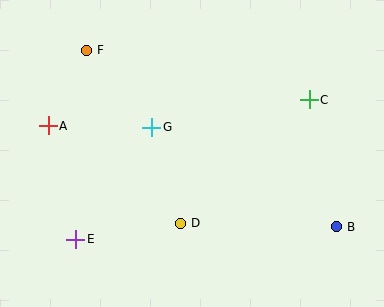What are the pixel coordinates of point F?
Point F is at (86, 50).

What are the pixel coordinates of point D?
Point D is at (180, 223).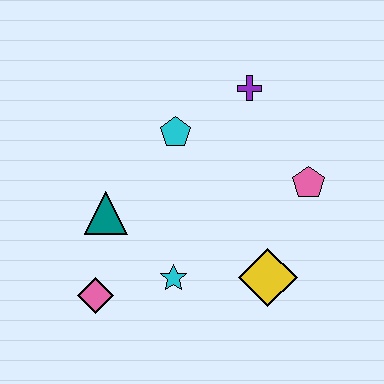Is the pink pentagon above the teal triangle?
Yes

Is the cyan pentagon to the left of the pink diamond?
No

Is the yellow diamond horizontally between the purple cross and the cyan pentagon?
No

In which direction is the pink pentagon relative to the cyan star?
The pink pentagon is to the right of the cyan star.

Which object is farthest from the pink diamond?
The purple cross is farthest from the pink diamond.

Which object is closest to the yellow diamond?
The cyan star is closest to the yellow diamond.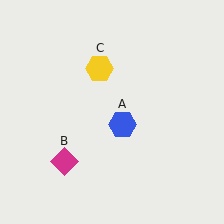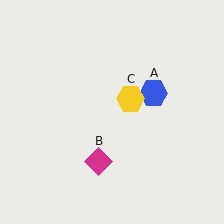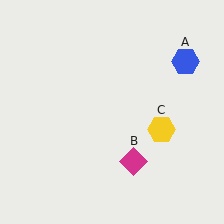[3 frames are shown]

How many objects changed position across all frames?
3 objects changed position: blue hexagon (object A), magenta diamond (object B), yellow hexagon (object C).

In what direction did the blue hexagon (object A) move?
The blue hexagon (object A) moved up and to the right.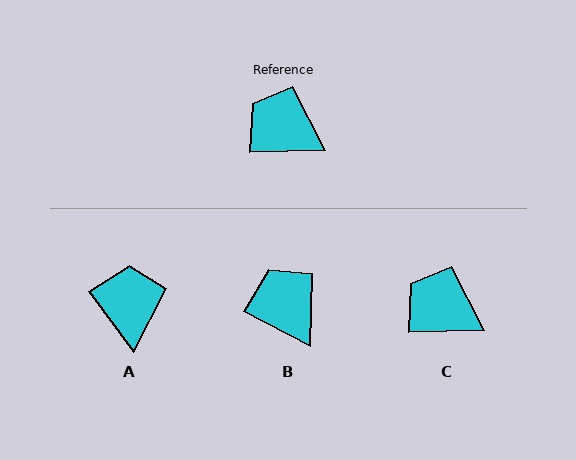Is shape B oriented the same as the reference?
No, it is off by about 29 degrees.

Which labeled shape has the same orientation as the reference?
C.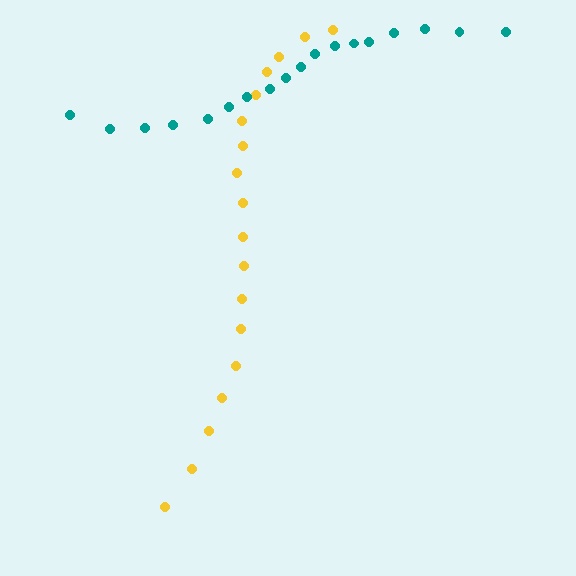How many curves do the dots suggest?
There are 2 distinct paths.